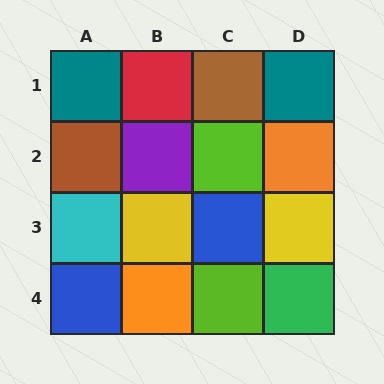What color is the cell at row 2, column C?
Lime.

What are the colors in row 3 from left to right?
Cyan, yellow, blue, yellow.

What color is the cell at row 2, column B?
Purple.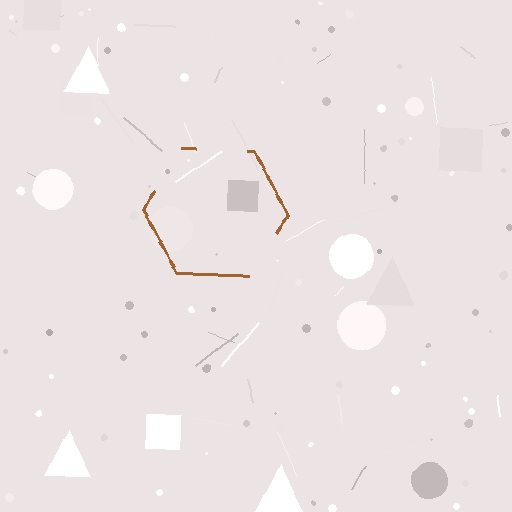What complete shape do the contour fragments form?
The contour fragments form a hexagon.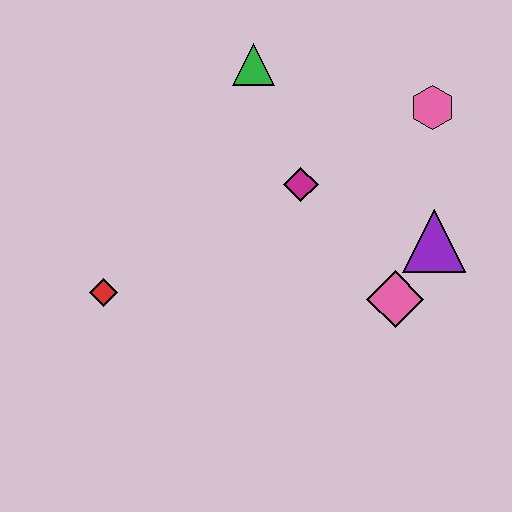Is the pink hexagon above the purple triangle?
Yes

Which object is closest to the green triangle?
The magenta diamond is closest to the green triangle.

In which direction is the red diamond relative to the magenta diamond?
The red diamond is to the left of the magenta diamond.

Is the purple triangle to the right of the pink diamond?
Yes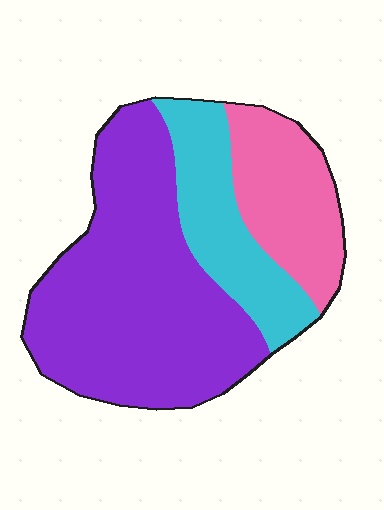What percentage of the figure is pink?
Pink covers around 20% of the figure.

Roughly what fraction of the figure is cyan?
Cyan takes up about one fifth (1/5) of the figure.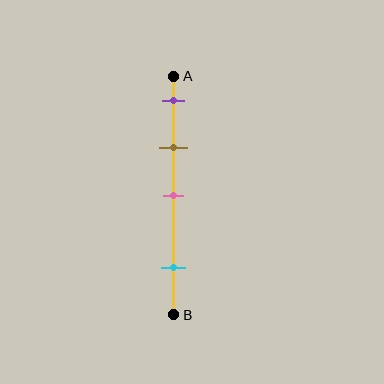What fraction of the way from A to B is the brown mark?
The brown mark is approximately 30% (0.3) of the way from A to B.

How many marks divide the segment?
There are 4 marks dividing the segment.